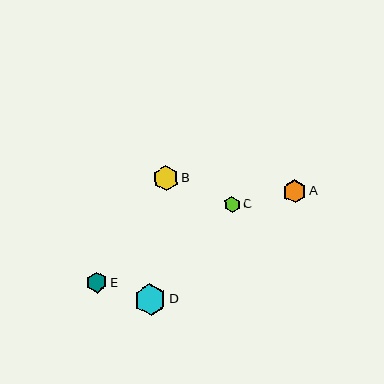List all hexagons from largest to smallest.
From largest to smallest: D, B, A, E, C.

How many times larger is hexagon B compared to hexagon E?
Hexagon B is approximately 1.2 times the size of hexagon E.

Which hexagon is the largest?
Hexagon D is the largest with a size of approximately 32 pixels.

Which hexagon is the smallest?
Hexagon C is the smallest with a size of approximately 16 pixels.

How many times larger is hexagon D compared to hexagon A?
Hexagon D is approximately 1.4 times the size of hexagon A.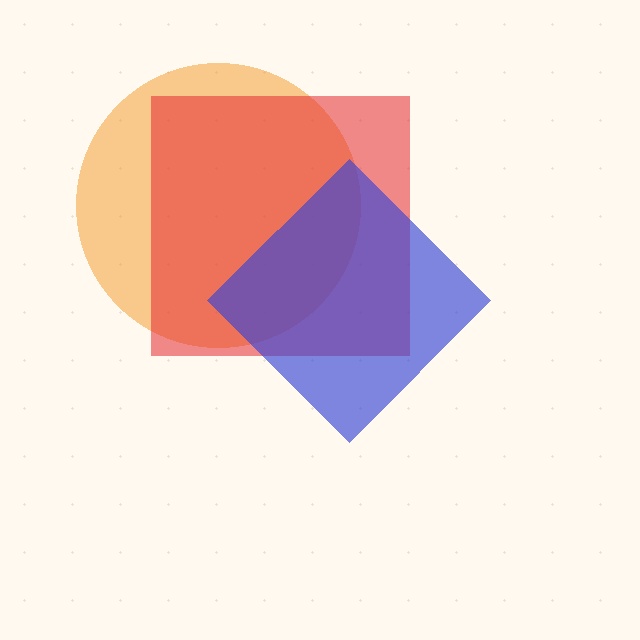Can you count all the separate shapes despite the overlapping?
Yes, there are 3 separate shapes.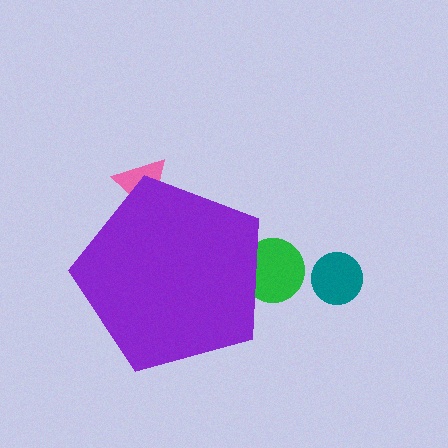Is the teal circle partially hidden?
No, the teal circle is fully visible.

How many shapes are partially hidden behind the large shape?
2 shapes are partially hidden.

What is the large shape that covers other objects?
A purple pentagon.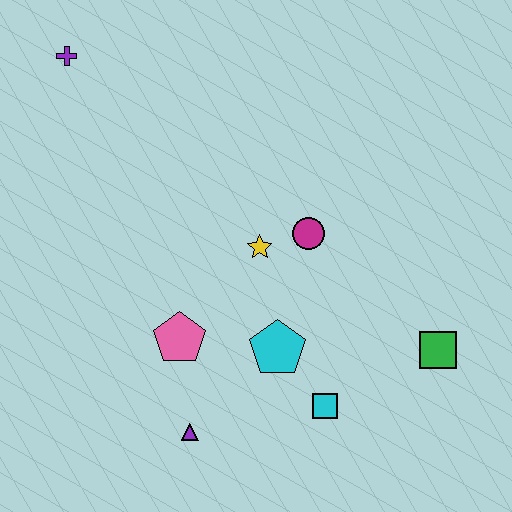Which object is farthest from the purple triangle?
The purple cross is farthest from the purple triangle.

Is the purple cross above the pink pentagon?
Yes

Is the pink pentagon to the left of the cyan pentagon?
Yes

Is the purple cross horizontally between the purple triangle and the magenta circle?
No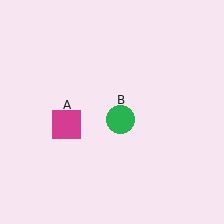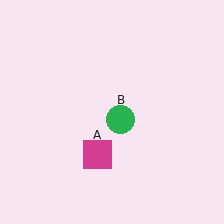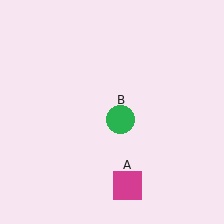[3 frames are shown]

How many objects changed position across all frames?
1 object changed position: magenta square (object A).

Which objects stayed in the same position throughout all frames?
Green circle (object B) remained stationary.